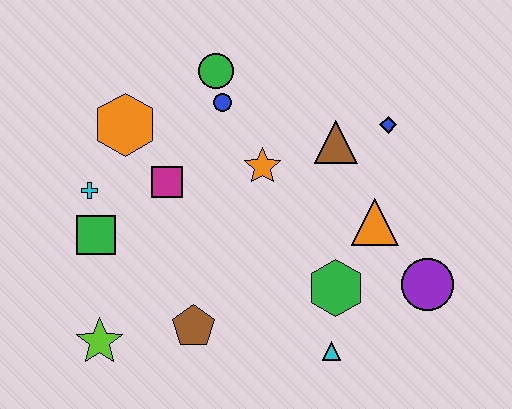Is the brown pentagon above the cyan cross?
No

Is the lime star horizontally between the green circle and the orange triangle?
No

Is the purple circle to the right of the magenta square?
Yes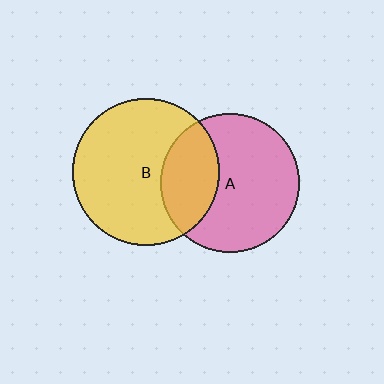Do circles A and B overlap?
Yes.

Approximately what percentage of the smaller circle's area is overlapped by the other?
Approximately 30%.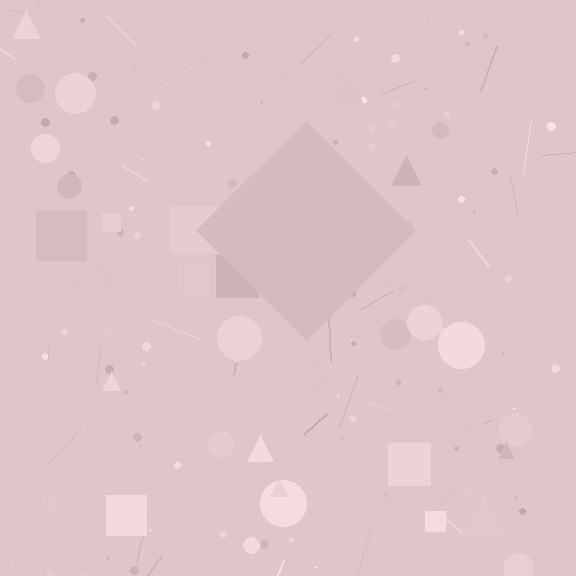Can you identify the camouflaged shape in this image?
The camouflaged shape is a diamond.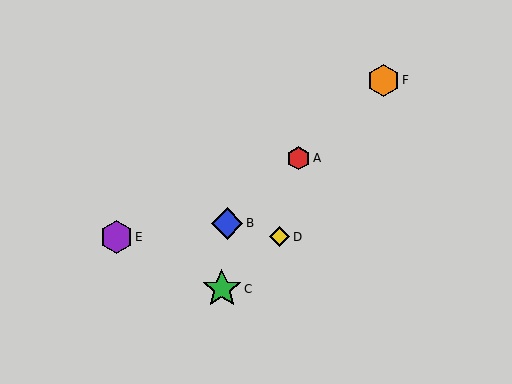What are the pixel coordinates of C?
Object C is at (222, 289).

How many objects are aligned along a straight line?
3 objects (A, B, F) are aligned along a straight line.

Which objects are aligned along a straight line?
Objects A, B, F are aligned along a straight line.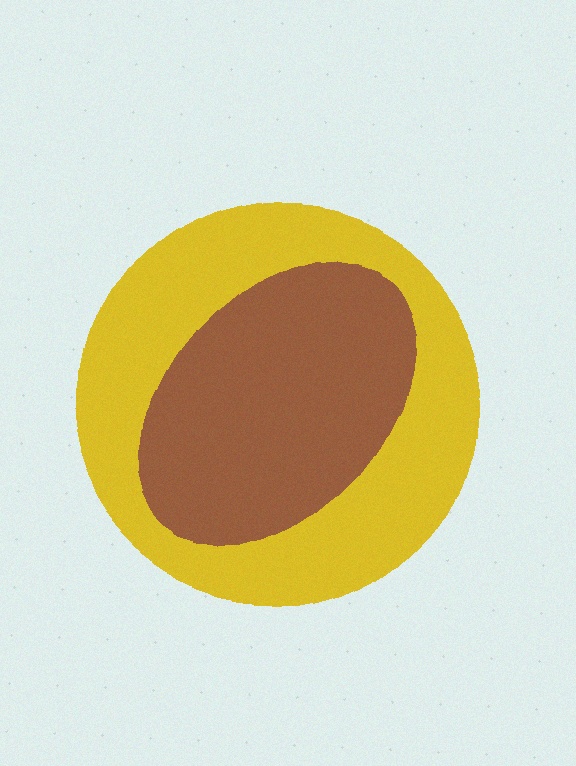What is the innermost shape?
The brown ellipse.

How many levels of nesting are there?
2.